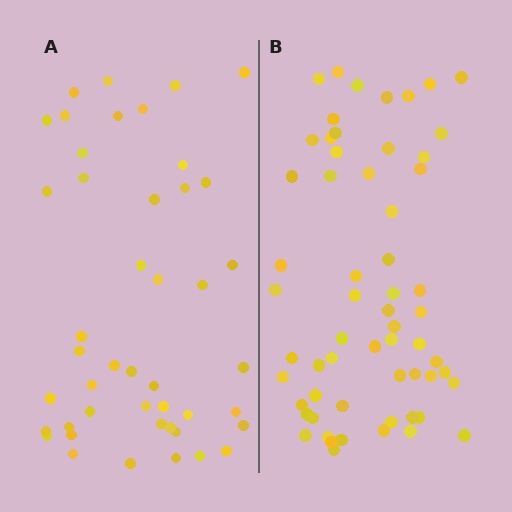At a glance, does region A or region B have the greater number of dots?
Region B (the right region) has more dots.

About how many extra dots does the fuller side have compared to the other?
Region B has approximately 15 more dots than region A.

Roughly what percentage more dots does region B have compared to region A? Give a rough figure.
About 35% more.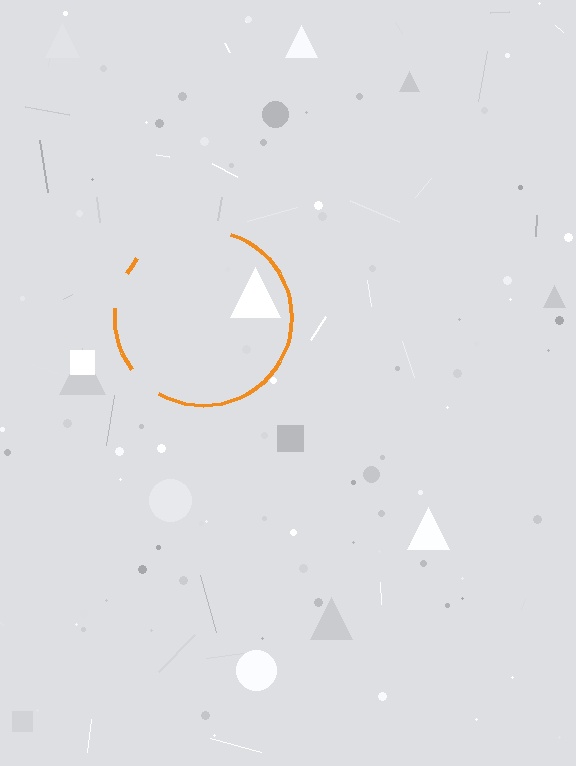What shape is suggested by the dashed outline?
The dashed outline suggests a circle.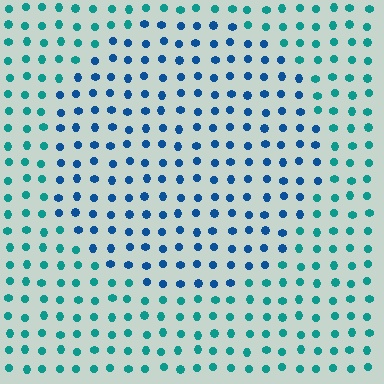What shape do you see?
I see a circle.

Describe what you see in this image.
The image is filled with small teal elements in a uniform arrangement. A circle-shaped region is visible where the elements are tinted to a slightly different hue, forming a subtle color boundary.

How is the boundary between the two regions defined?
The boundary is defined purely by a slight shift in hue (about 37 degrees). Spacing, size, and orientation are identical on both sides.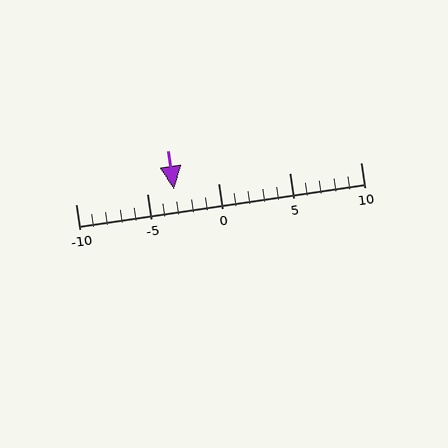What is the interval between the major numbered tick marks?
The major tick marks are spaced 5 units apart.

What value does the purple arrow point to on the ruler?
The purple arrow points to approximately -3.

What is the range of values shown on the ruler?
The ruler shows values from -10 to 10.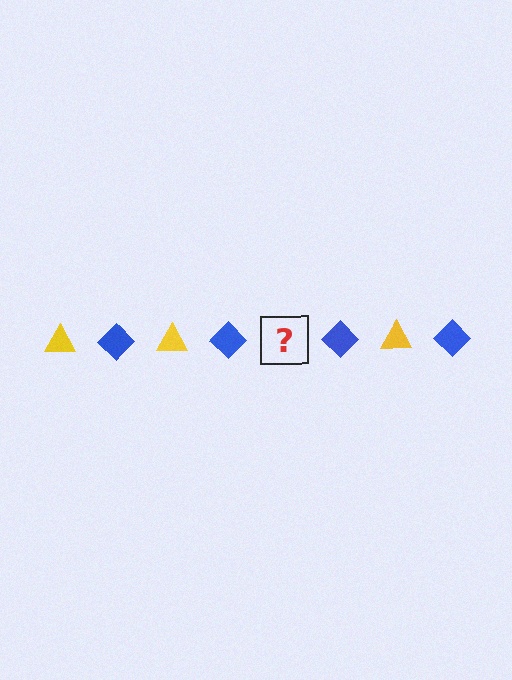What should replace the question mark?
The question mark should be replaced with a yellow triangle.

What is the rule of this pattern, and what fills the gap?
The rule is that the pattern alternates between yellow triangle and blue diamond. The gap should be filled with a yellow triangle.